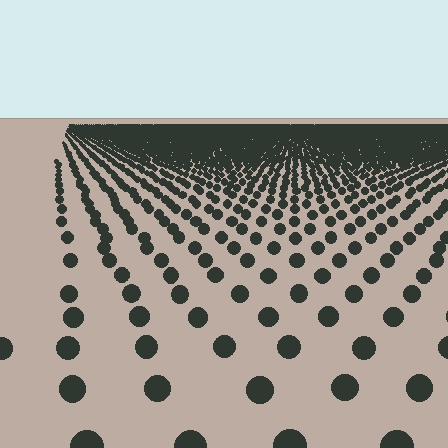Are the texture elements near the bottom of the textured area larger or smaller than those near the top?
Larger. Near the bottom, elements are closer to the viewer and appear at a bigger on-screen size.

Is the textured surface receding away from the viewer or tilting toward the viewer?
The surface is receding away from the viewer. Texture elements get smaller and denser toward the top.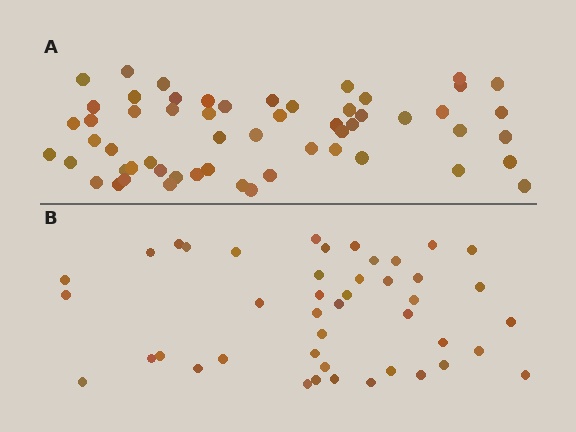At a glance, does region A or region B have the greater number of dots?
Region A (the top region) has more dots.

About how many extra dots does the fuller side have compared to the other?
Region A has approximately 15 more dots than region B.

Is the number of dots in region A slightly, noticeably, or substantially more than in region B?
Region A has noticeably more, but not dramatically so. The ratio is roughly 1.3 to 1.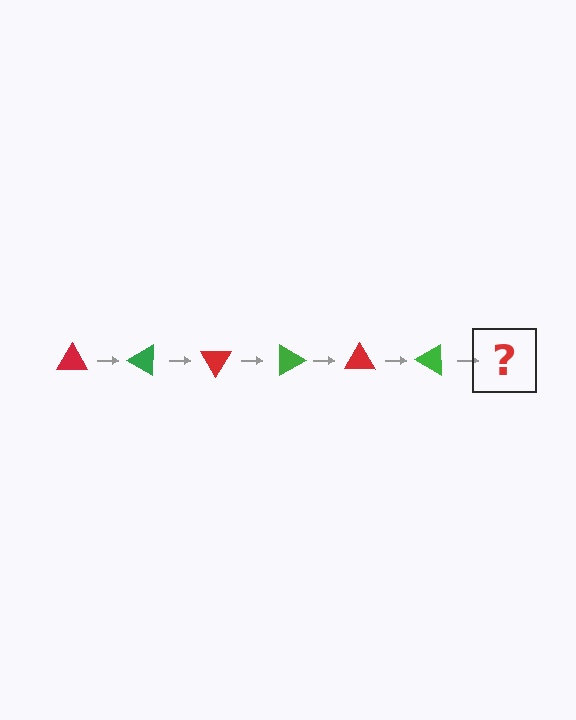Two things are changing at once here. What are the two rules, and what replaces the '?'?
The two rules are that it rotates 30 degrees each step and the color cycles through red and green. The '?' should be a red triangle, rotated 180 degrees from the start.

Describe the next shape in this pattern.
It should be a red triangle, rotated 180 degrees from the start.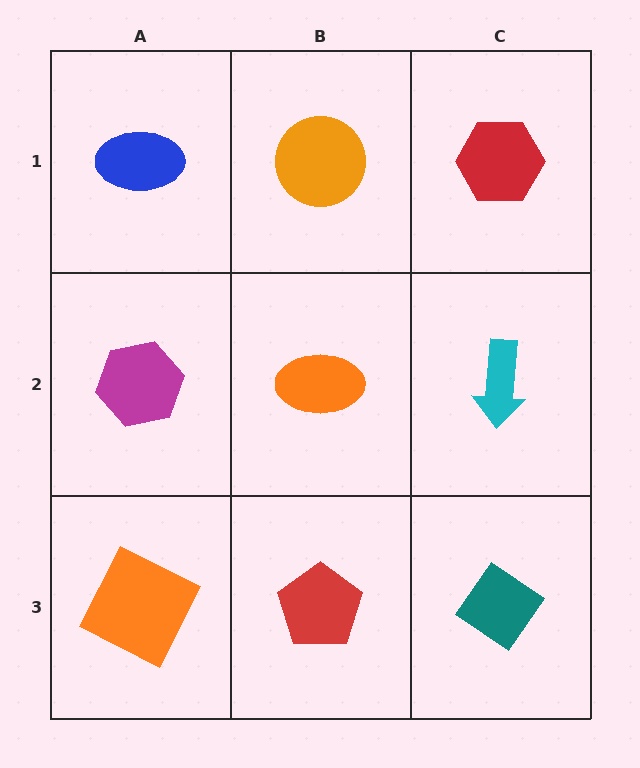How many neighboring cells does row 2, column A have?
3.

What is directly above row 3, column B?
An orange ellipse.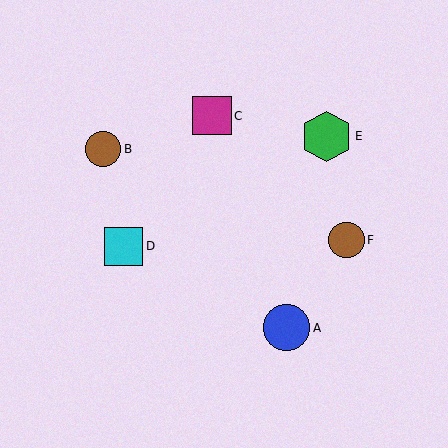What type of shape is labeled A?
Shape A is a blue circle.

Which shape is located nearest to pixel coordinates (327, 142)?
The green hexagon (labeled E) at (327, 136) is nearest to that location.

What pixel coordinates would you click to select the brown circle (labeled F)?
Click at (347, 240) to select the brown circle F.